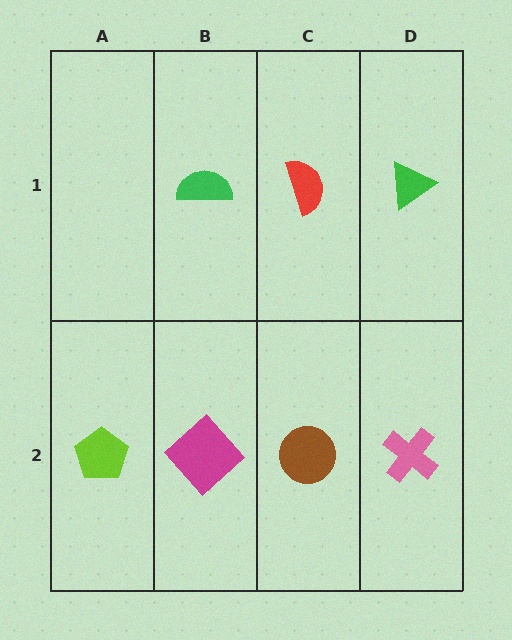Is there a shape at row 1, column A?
No, that cell is empty.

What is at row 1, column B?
A green semicircle.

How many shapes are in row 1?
3 shapes.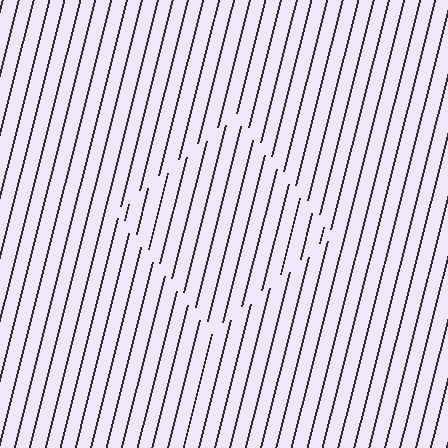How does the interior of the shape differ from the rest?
The interior of the shape contains the same grating, shifted by half a period — the contour is defined by the phase discontinuity where line-ends from the inner and outer gratings abut.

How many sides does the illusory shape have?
4 sides — the line-ends trace a square.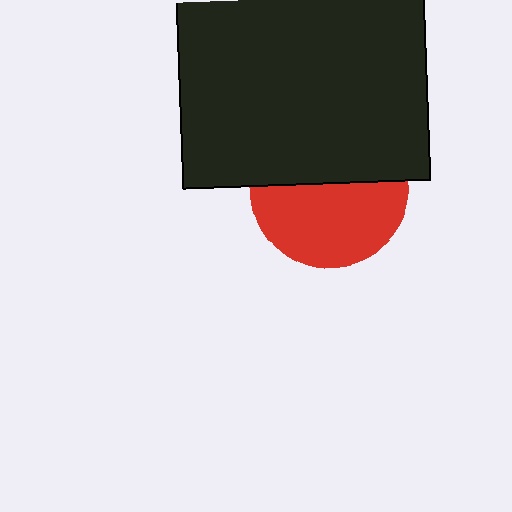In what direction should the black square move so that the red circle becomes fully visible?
The black square should move up. That is the shortest direction to clear the overlap and leave the red circle fully visible.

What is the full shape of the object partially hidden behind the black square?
The partially hidden object is a red circle.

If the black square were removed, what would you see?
You would see the complete red circle.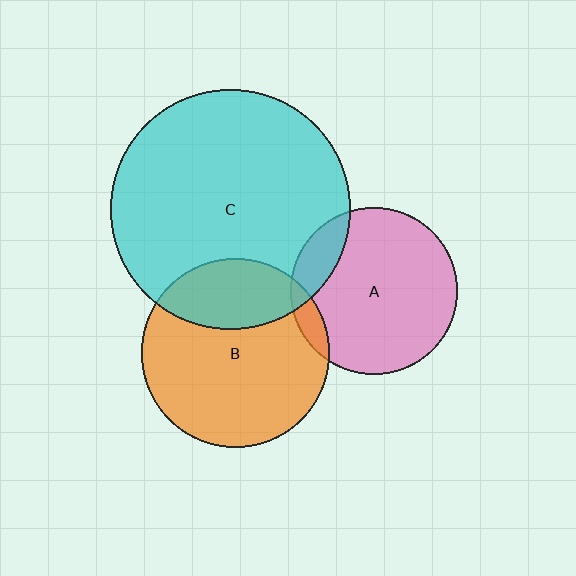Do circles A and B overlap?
Yes.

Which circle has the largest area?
Circle C (cyan).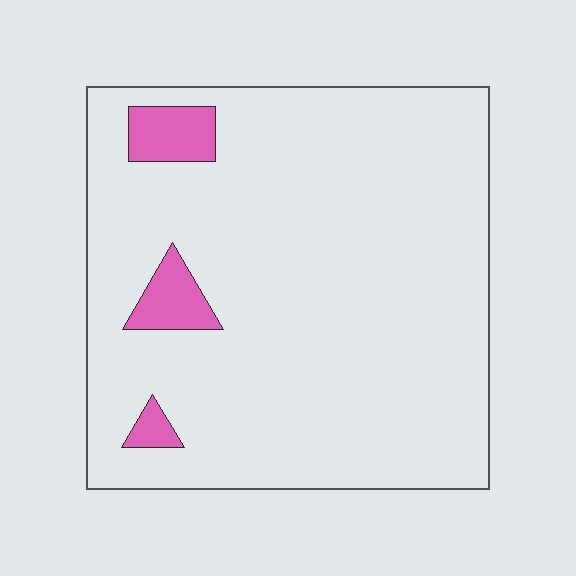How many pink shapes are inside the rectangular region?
3.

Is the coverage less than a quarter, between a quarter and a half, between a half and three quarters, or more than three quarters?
Less than a quarter.